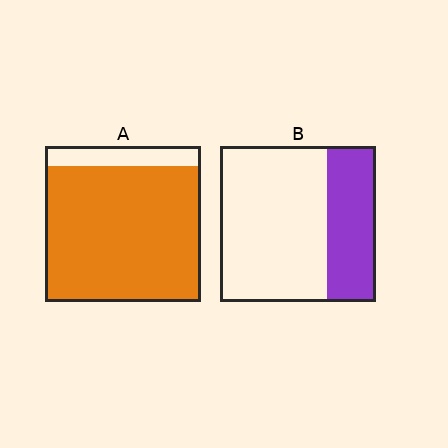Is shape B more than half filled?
No.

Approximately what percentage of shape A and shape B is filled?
A is approximately 85% and B is approximately 30%.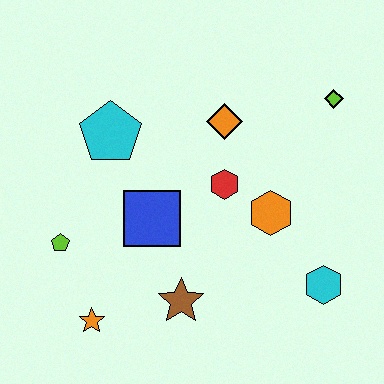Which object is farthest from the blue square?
The lime diamond is farthest from the blue square.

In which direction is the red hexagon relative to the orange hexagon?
The red hexagon is to the left of the orange hexagon.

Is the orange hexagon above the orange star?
Yes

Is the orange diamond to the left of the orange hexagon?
Yes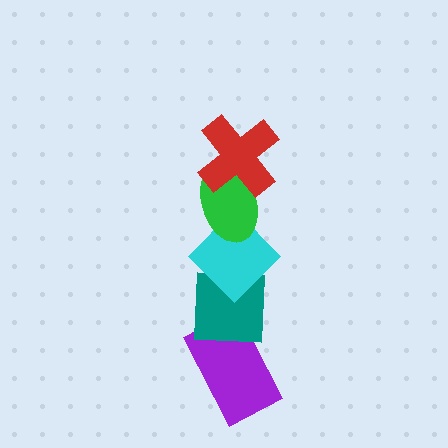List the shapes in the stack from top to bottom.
From top to bottom: the red cross, the green ellipse, the cyan diamond, the teal square, the purple rectangle.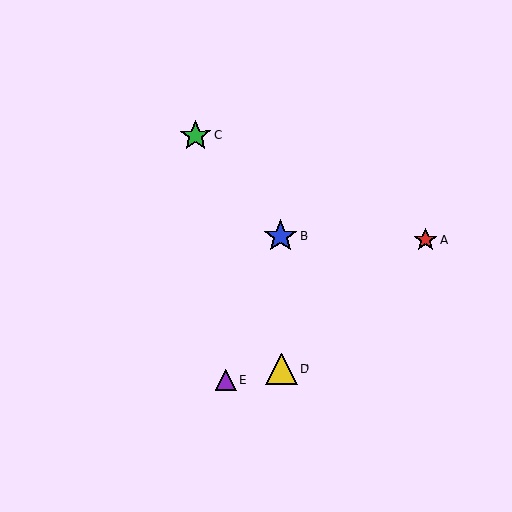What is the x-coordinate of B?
Object B is at x≈280.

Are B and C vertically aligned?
No, B is at x≈280 and C is at x≈195.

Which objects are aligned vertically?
Objects B, D are aligned vertically.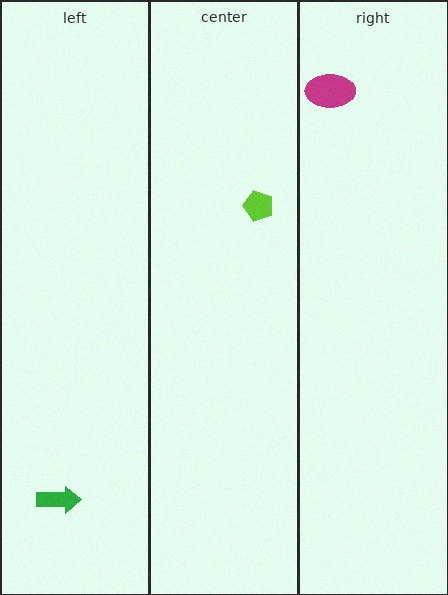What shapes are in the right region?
The magenta ellipse.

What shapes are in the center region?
The lime pentagon.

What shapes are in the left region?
The green arrow.